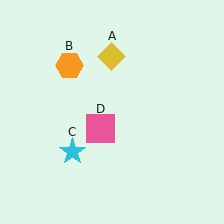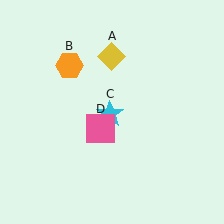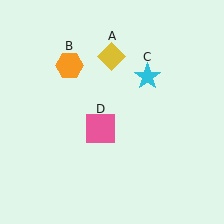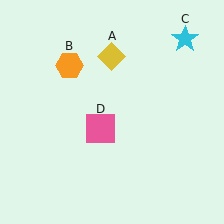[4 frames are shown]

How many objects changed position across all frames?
1 object changed position: cyan star (object C).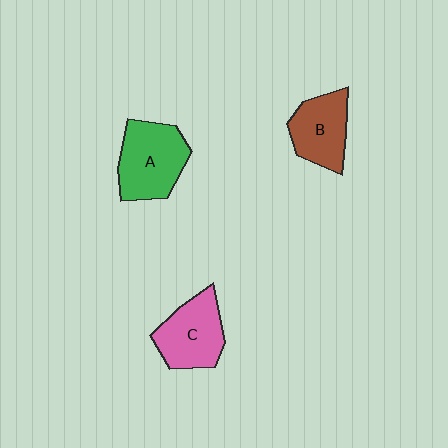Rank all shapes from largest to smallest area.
From largest to smallest: A (green), C (pink), B (brown).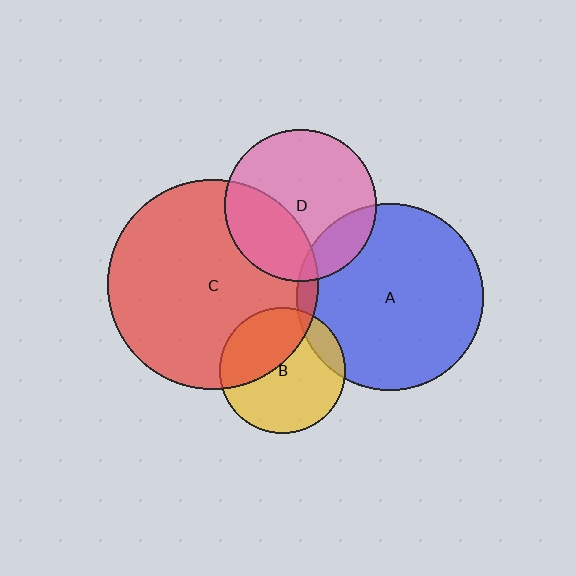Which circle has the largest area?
Circle C (red).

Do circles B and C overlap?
Yes.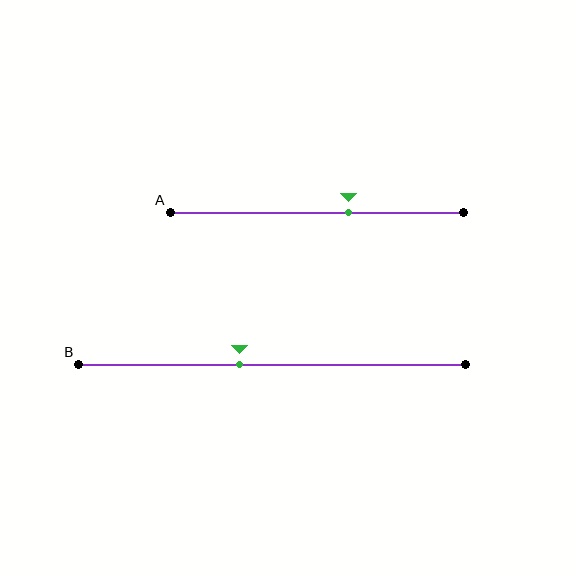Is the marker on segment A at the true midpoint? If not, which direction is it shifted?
No, the marker on segment A is shifted to the right by about 11% of the segment length.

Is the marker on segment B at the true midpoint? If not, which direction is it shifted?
No, the marker on segment B is shifted to the left by about 8% of the segment length.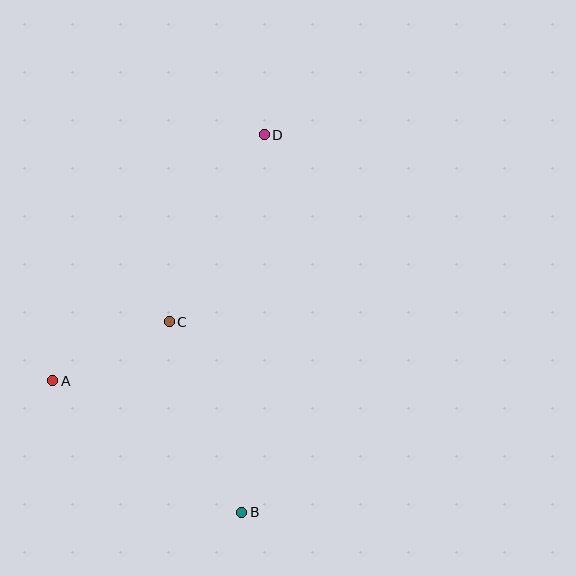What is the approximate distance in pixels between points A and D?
The distance between A and D is approximately 324 pixels.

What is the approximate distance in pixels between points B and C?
The distance between B and C is approximately 204 pixels.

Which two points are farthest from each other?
Points B and D are farthest from each other.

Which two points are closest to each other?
Points A and C are closest to each other.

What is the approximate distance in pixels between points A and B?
The distance between A and B is approximately 230 pixels.